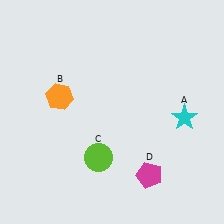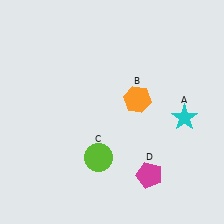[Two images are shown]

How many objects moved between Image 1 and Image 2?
1 object moved between the two images.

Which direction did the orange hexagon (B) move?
The orange hexagon (B) moved right.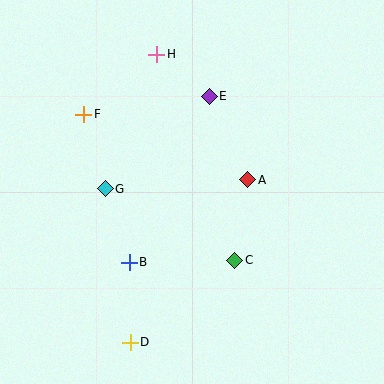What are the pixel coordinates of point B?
Point B is at (129, 262).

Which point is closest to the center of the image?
Point A at (248, 180) is closest to the center.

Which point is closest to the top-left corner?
Point F is closest to the top-left corner.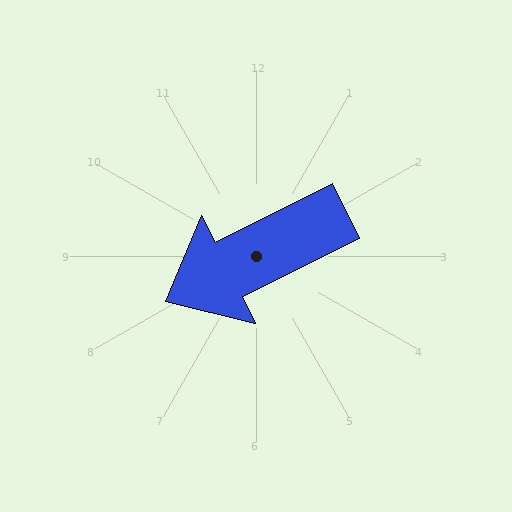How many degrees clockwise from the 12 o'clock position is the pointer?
Approximately 243 degrees.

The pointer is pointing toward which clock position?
Roughly 8 o'clock.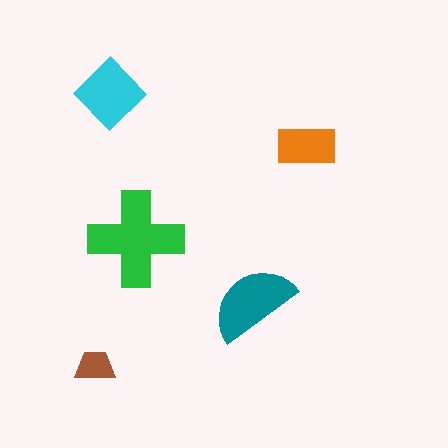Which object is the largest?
The green cross.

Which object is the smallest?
The brown trapezoid.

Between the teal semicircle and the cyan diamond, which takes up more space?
The teal semicircle.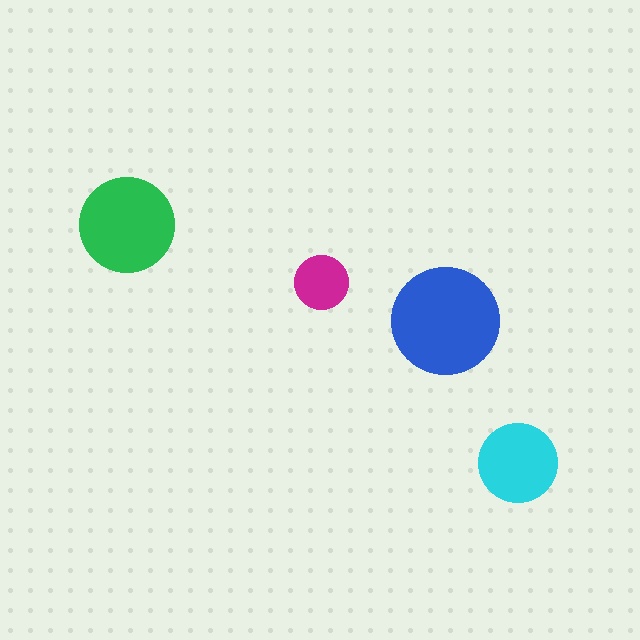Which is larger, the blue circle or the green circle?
The blue one.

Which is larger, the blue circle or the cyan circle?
The blue one.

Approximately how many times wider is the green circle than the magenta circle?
About 2 times wider.